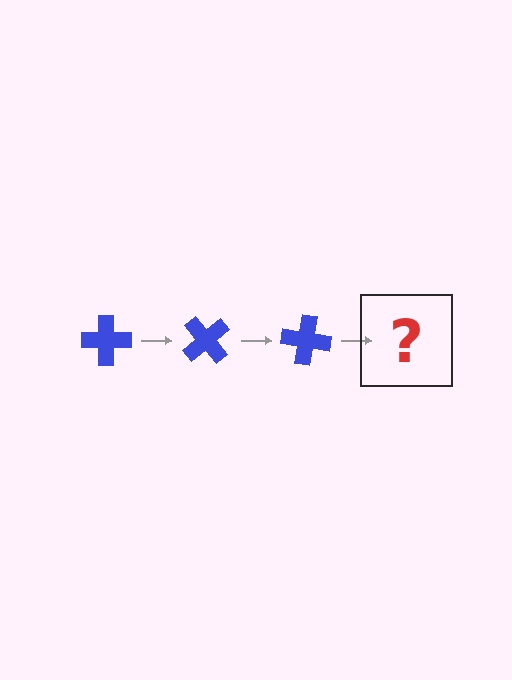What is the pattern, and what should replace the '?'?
The pattern is that the cross rotates 50 degrees each step. The '?' should be a blue cross rotated 150 degrees.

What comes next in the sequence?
The next element should be a blue cross rotated 150 degrees.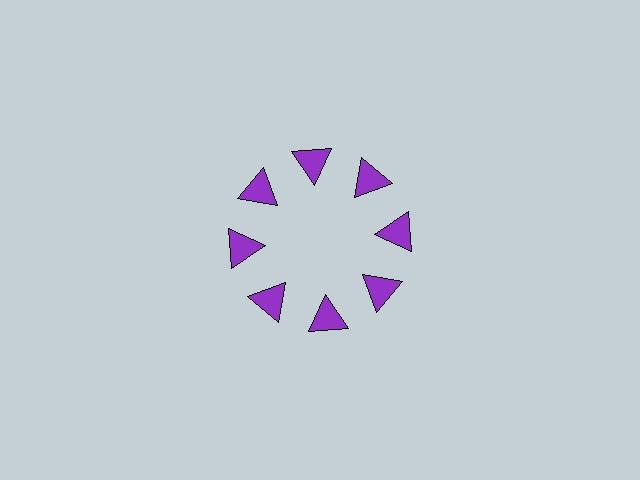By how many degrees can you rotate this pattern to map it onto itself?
The pattern maps onto itself every 45 degrees of rotation.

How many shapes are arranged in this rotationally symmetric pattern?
There are 8 shapes, arranged in 8 groups of 1.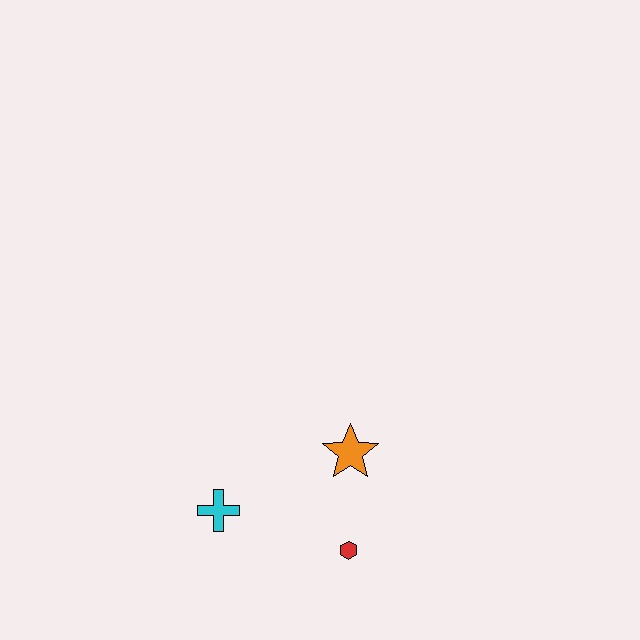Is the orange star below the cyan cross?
No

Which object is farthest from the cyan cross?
The orange star is farthest from the cyan cross.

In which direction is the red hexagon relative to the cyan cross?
The red hexagon is to the right of the cyan cross.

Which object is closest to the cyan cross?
The red hexagon is closest to the cyan cross.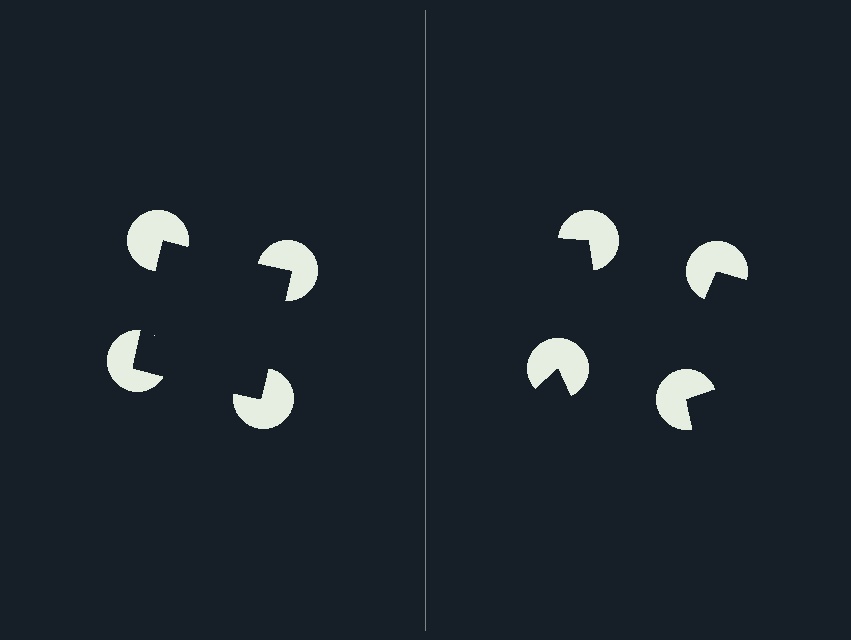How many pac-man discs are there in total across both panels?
8 — 4 on each side.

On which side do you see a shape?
An illusory square appears on the left side. On the right side the wedge cuts are rotated, so no coherent shape forms.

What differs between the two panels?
The pac-man discs are positioned identically on both sides; only the wedge orientations differ. On the left they align to a square; on the right they are misaligned.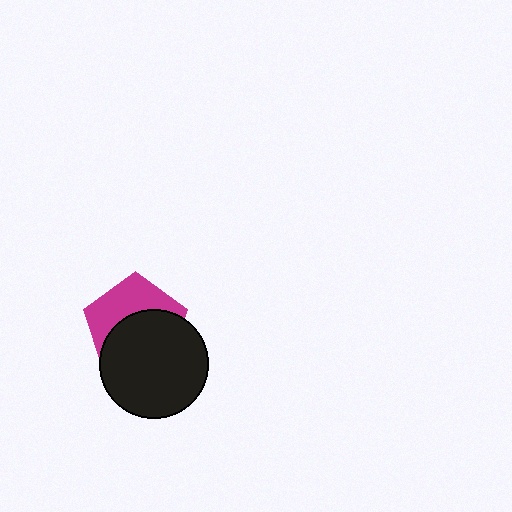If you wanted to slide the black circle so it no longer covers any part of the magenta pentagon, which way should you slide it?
Slide it down — that is the most direct way to separate the two shapes.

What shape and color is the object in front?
The object in front is a black circle.